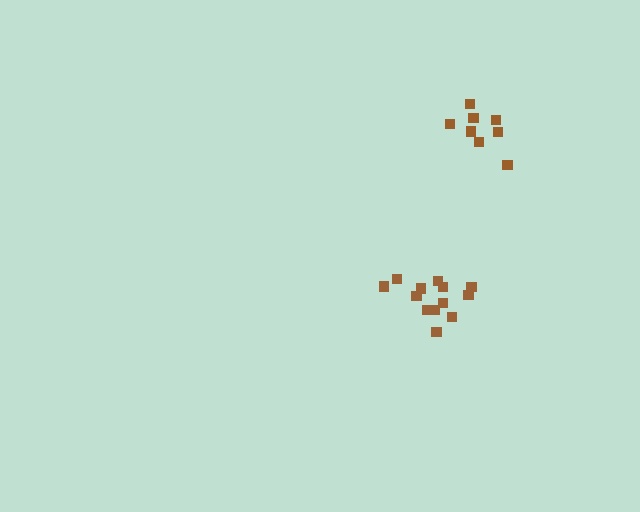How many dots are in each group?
Group 1: 13 dots, Group 2: 8 dots (21 total).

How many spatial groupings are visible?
There are 2 spatial groupings.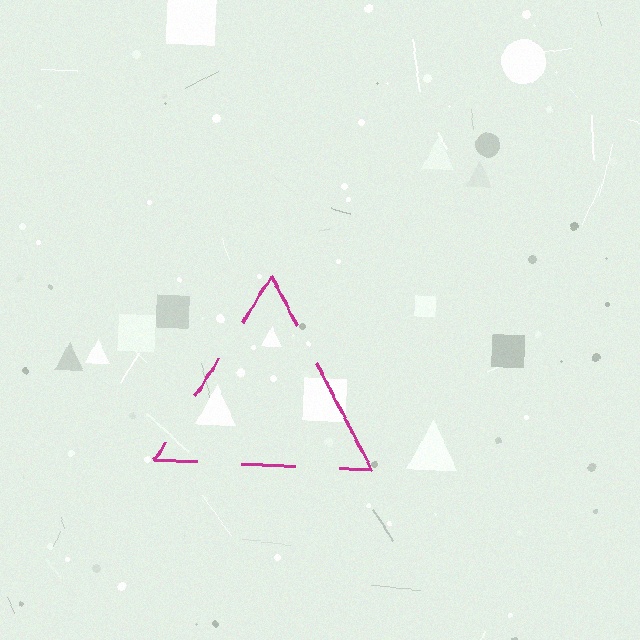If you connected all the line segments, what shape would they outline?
They would outline a triangle.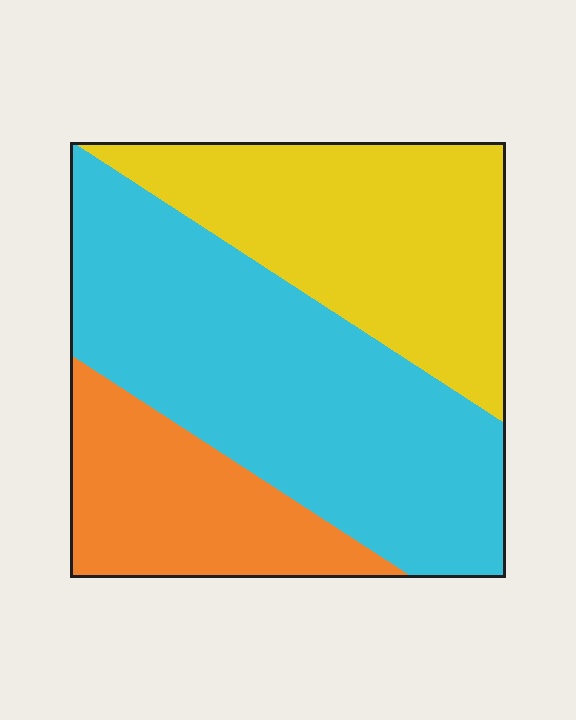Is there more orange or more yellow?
Yellow.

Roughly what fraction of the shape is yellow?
Yellow takes up between a quarter and a half of the shape.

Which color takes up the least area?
Orange, at roughly 20%.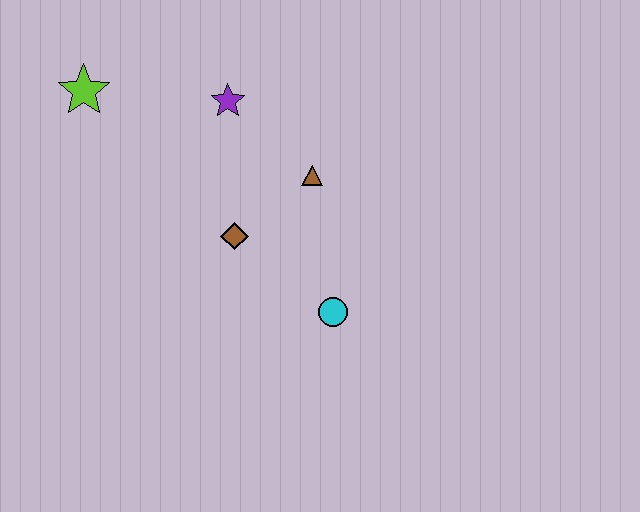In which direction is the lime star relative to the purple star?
The lime star is to the left of the purple star.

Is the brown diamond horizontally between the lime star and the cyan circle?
Yes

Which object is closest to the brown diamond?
The brown triangle is closest to the brown diamond.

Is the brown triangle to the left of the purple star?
No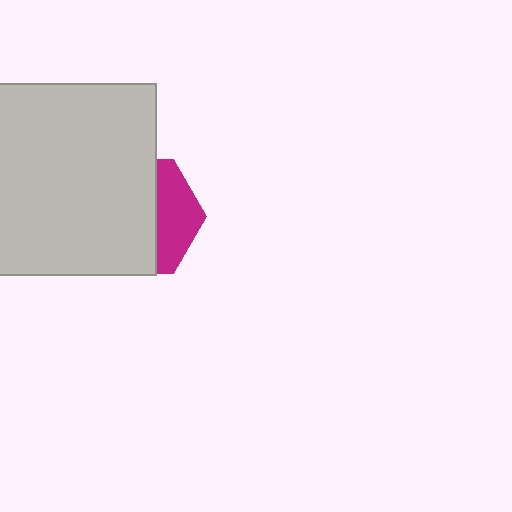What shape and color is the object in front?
The object in front is a light gray square.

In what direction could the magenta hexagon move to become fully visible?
The magenta hexagon could move right. That would shift it out from behind the light gray square entirely.